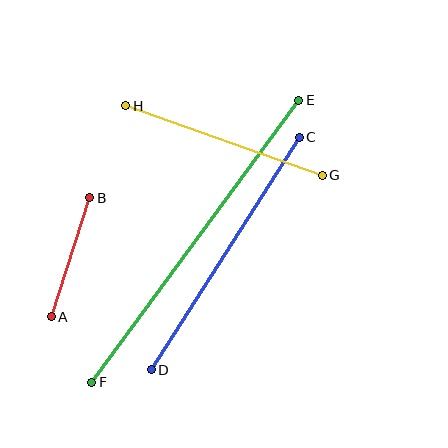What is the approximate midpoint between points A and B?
The midpoint is at approximately (70, 257) pixels.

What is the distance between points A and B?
The distance is approximately 125 pixels.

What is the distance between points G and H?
The distance is approximately 208 pixels.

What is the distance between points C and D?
The distance is approximately 276 pixels.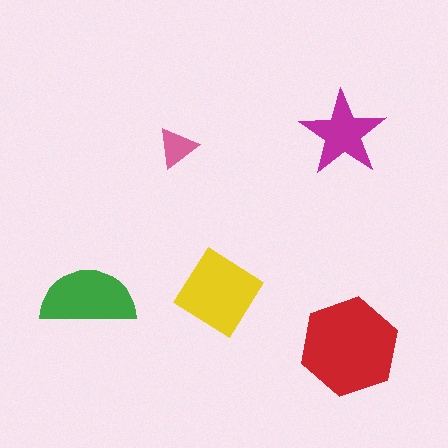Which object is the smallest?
The pink triangle.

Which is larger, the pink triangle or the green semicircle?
The green semicircle.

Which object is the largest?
The red hexagon.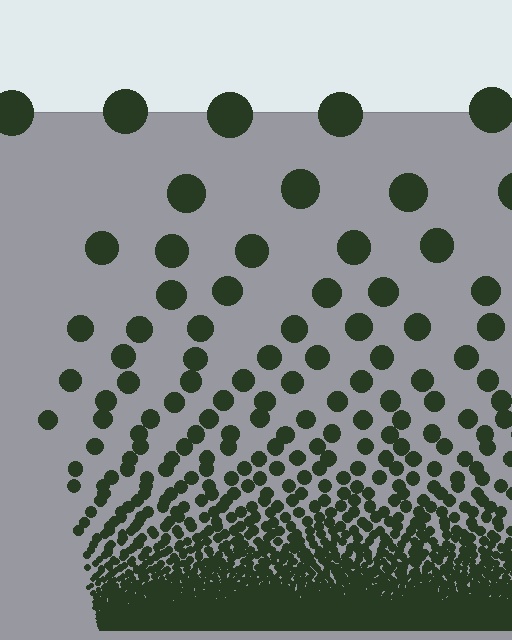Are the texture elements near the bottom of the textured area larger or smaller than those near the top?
Smaller. The gradient is inverted — elements near the bottom are smaller and denser.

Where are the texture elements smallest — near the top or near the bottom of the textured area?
Near the bottom.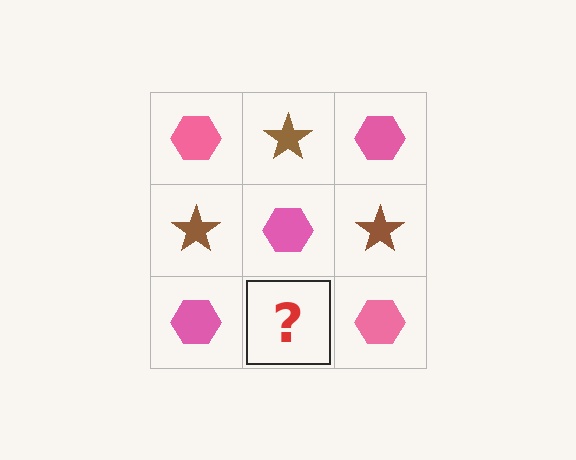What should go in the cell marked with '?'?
The missing cell should contain a brown star.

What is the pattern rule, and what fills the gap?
The rule is that it alternates pink hexagon and brown star in a checkerboard pattern. The gap should be filled with a brown star.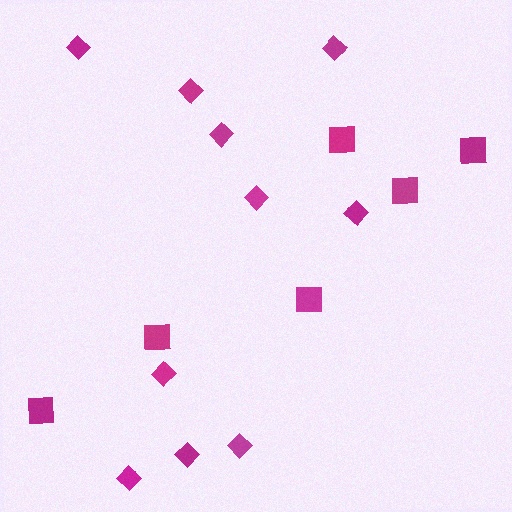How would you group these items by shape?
There are 2 groups: one group of diamonds (10) and one group of squares (6).